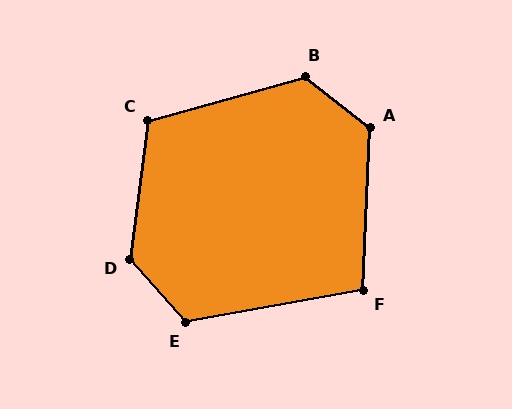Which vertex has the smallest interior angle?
F, at approximately 103 degrees.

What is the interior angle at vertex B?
Approximately 126 degrees (obtuse).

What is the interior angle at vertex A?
Approximately 126 degrees (obtuse).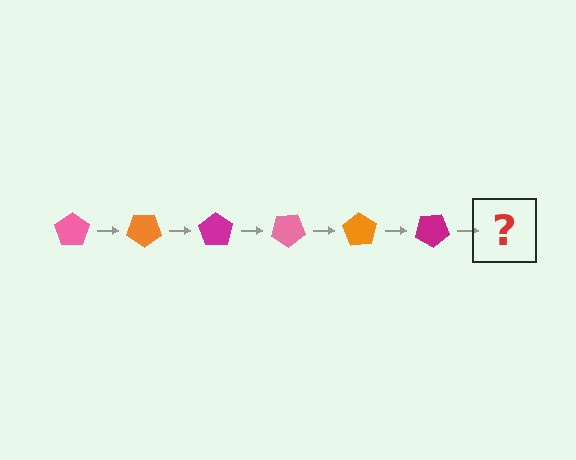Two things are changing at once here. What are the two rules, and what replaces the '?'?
The two rules are that it rotates 35 degrees each step and the color cycles through pink, orange, and magenta. The '?' should be a pink pentagon, rotated 210 degrees from the start.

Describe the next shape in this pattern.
It should be a pink pentagon, rotated 210 degrees from the start.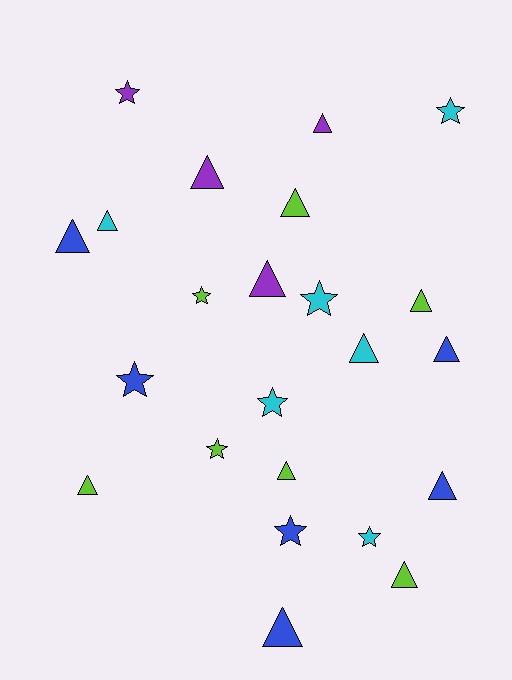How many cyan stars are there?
There are 4 cyan stars.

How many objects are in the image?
There are 23 objects.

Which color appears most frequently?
Lime, with 7 objects.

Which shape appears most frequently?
Triangle, with 14 objects.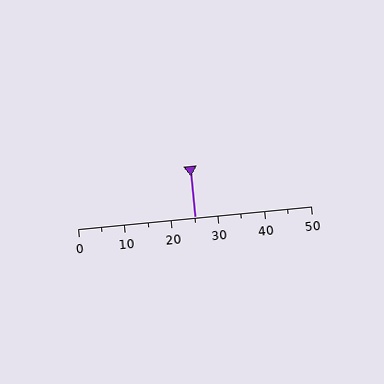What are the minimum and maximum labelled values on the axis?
The axis runs from 0 to 50.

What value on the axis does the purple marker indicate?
The marker indicates approximately 25.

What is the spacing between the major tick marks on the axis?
The major ticks are spaced 10 apart.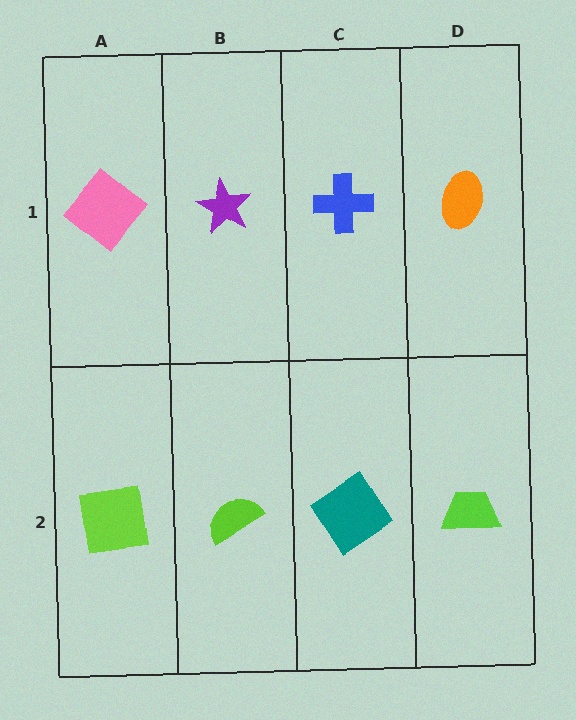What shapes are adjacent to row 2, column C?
A blue cross (row 1, column C), a lime semicircle (row 2, column B), a lime trapezoid (row 2, column D).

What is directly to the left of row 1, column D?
A blue cross.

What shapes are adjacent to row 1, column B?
A lime semicircle (row 2, column B), a pink diamond (row 1, column A), a blue cross (row 1, column C).